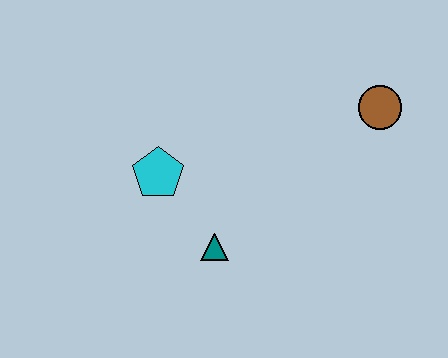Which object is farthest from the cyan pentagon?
The brown circle is farthest from the cyan pentagon.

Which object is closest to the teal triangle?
The cyan pentagon is closest to the teal triangle.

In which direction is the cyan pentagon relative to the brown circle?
The cyan pentagon is to the left of the brown circle.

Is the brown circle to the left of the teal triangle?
No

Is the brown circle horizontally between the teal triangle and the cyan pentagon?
No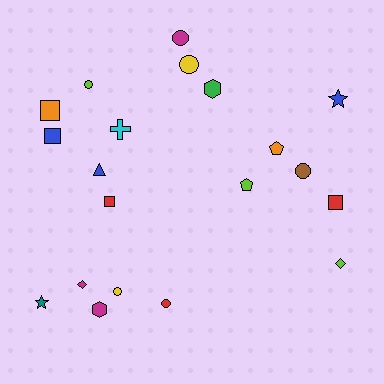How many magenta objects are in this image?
There are 3 magenta objects.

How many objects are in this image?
There are 20 objects.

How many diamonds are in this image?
There are 2 diamonds.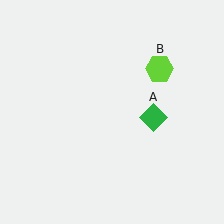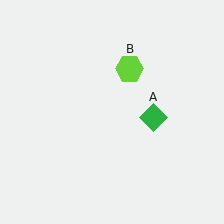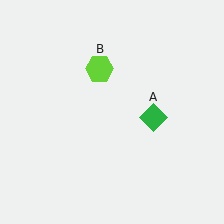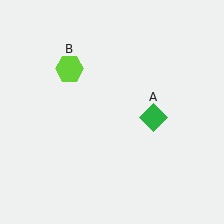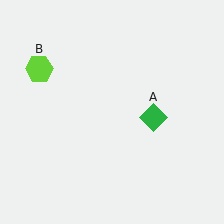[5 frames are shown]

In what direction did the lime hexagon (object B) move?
The lime hexagon (object B) moved left.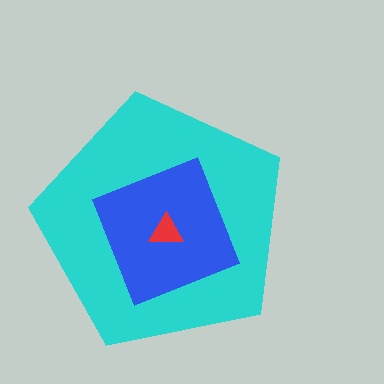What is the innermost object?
The red triangle.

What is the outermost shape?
The cyan pentagon.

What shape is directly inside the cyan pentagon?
The blue diamond.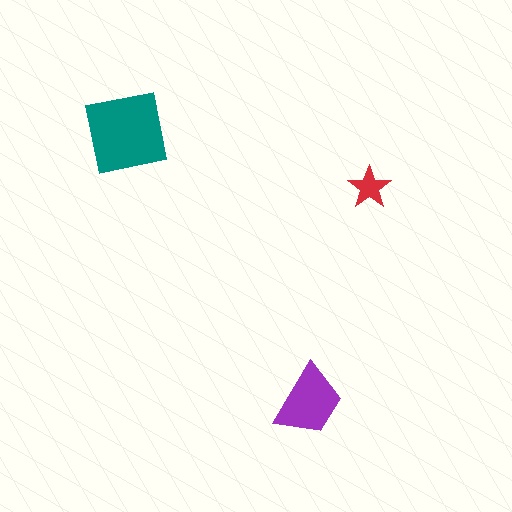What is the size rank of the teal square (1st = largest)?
1st.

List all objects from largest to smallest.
The teal square, the purple trapezoid, the red star.